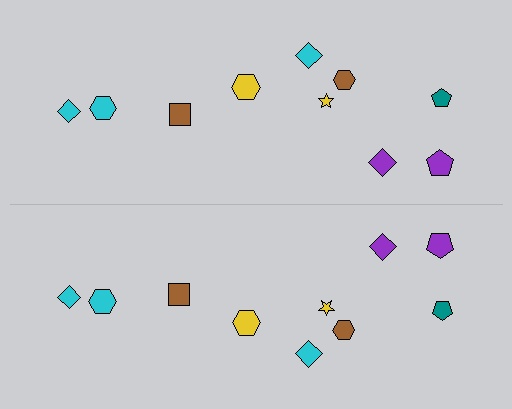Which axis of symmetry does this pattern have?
The pattern has a horizontal axis of symmetry running through the center of the image.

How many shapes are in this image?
There are 20 shapes in this image.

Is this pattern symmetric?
Yes, this pattern has bilateral (reflection) symmetry.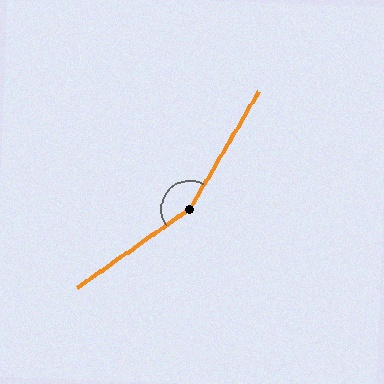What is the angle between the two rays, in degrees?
Approximately 156 degrees.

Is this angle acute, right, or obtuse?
It is obtuse.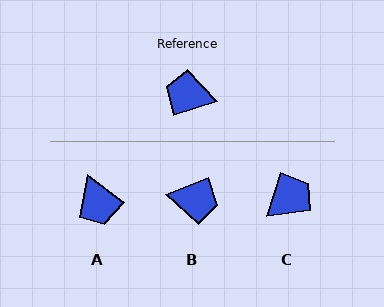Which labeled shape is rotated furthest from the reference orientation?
B, about 176 degrees away.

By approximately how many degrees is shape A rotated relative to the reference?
Approximately 126 degrees counter-clockwise.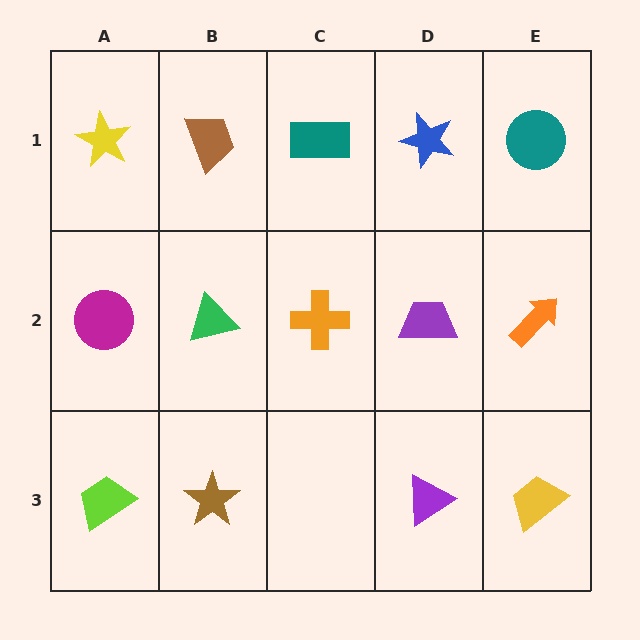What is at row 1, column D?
A blue star.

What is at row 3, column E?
A yellow trapezoid.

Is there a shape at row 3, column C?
No, that cell is empty.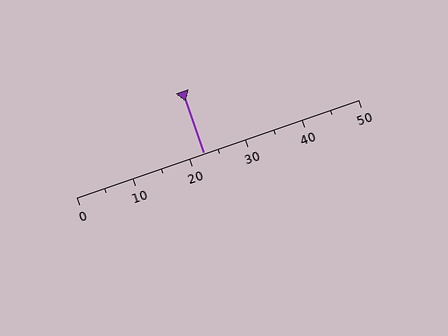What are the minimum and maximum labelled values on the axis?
The axis runs from 0 to 50.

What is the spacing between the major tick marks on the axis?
The major ticks are spaced 10 apart.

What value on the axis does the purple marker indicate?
The marker indicates approximately 22.5.